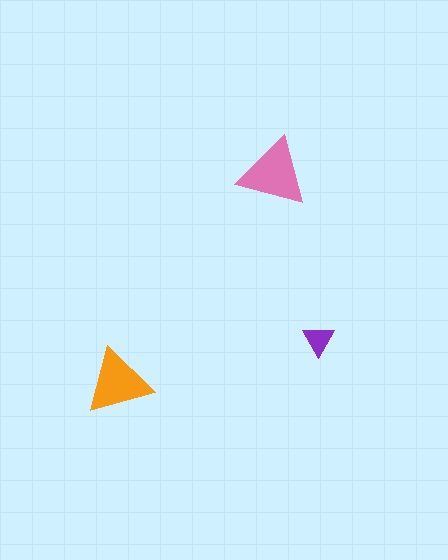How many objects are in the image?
There are 3 objects in the image.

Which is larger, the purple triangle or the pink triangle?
The pink one.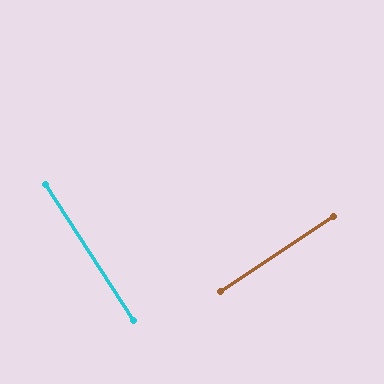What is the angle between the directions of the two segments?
Approximately 89 degrees.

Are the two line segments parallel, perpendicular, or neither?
Perpendicular — they meet at approximately 89°.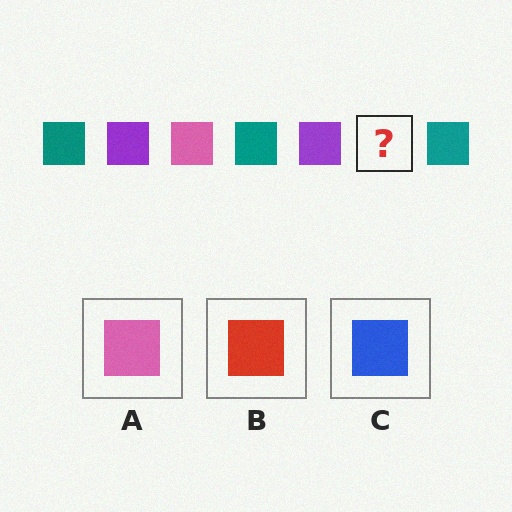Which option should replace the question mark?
Option A.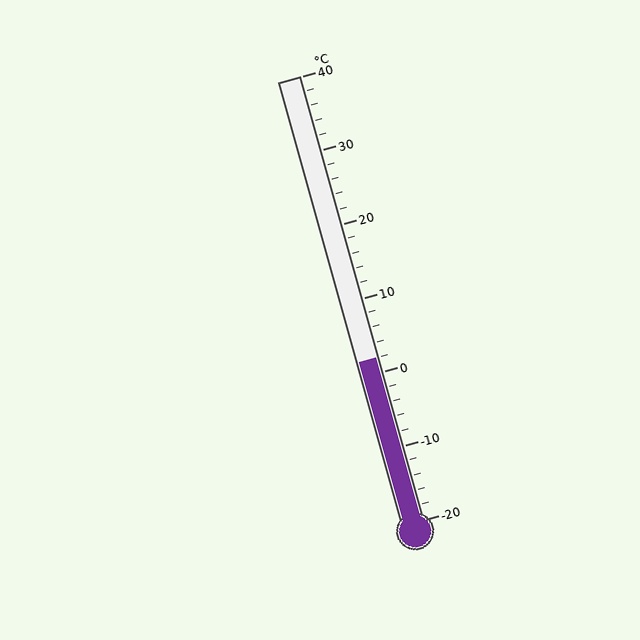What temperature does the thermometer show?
The thermometer shows approximately 2°C.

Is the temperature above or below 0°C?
The temperature is above 0°C.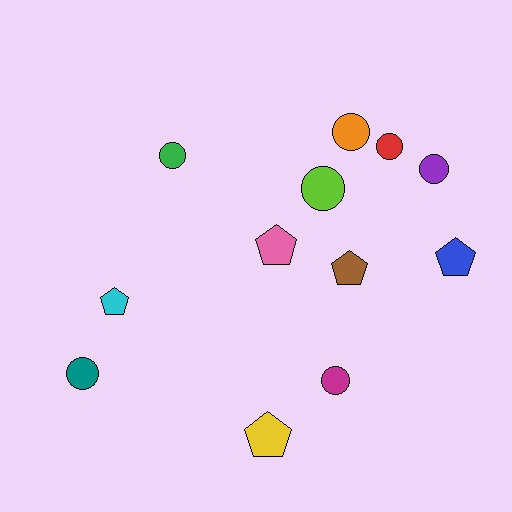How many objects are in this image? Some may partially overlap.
There are 12 objects.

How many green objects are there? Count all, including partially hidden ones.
There is 1 green object.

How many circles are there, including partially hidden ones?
There are 7 circles.